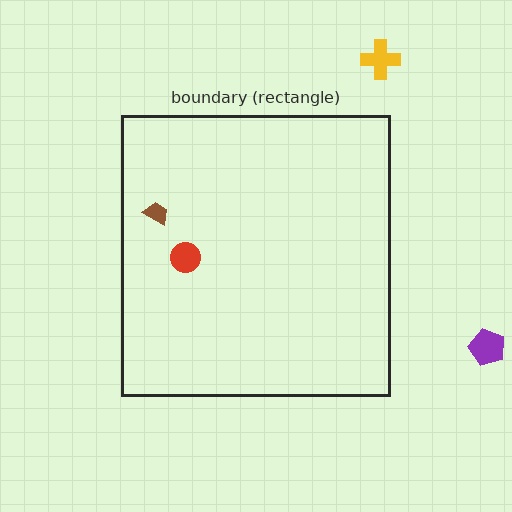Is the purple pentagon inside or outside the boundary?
Outside.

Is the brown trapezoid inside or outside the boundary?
Inside.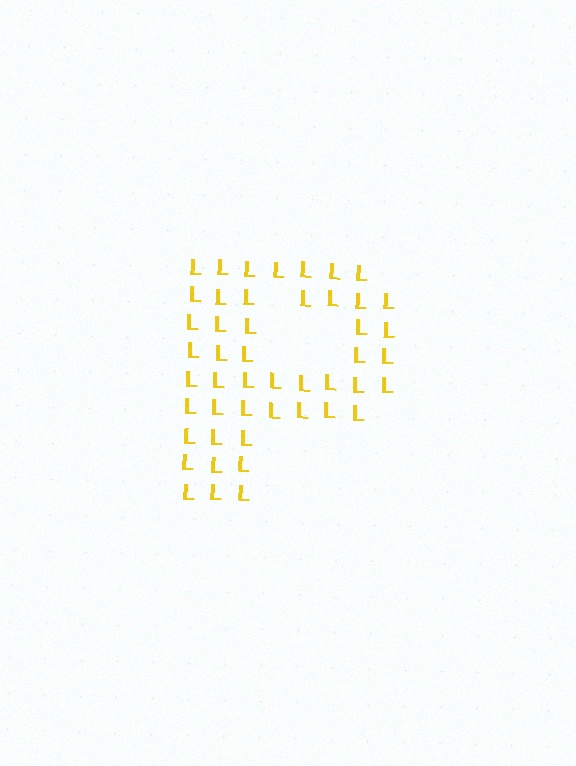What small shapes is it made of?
It is made of small letter L's.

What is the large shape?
The large shape is the letter P.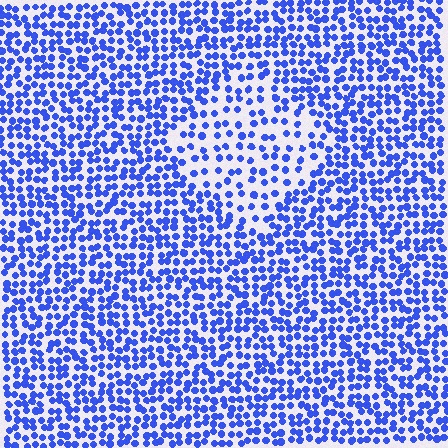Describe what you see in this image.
The image contains small blue elements arranged at two different densities. A diamond-shaped region is visible where the elements are less densely packed than the surrounding area.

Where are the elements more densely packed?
The elements are more densely packed outside the diamond boundary.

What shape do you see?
I see a diamond.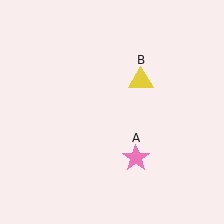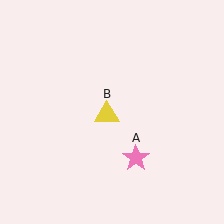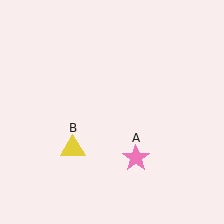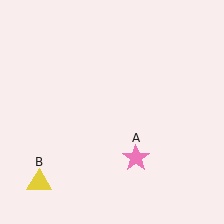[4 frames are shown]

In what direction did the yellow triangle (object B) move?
The yellow triangle (object B) moved down and to the left.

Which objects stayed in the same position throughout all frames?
Pink star (object A) remained stationary.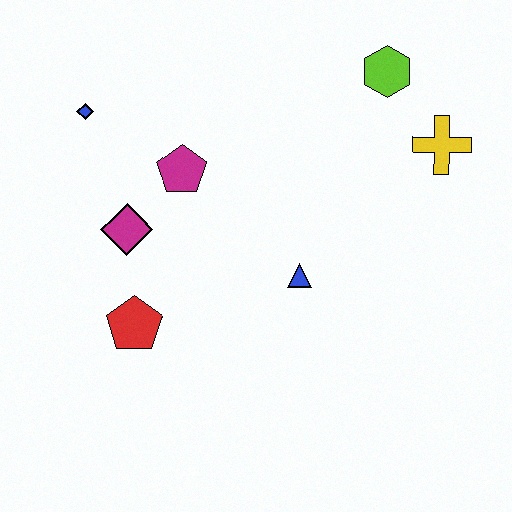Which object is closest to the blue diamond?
The magenta pentagon is closest to the blue diamond.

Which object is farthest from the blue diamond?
The yellow cross is farthest from the blue diamond.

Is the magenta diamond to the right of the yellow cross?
No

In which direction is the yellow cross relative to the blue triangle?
The yellow cross is to the right of the blue triangle.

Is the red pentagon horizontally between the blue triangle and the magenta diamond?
Yes